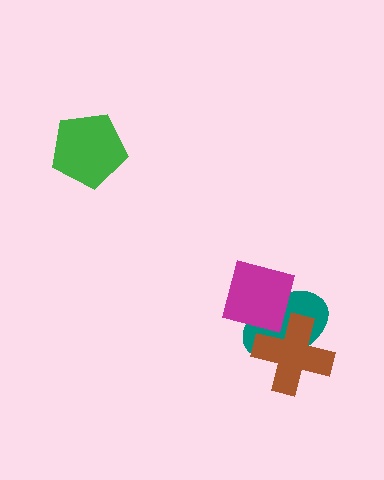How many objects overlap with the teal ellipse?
2 objects overlap with the teal ellipse.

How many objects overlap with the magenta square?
1 object overlaps with the magenta square.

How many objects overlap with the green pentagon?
0 objects overlap with the green pentagon.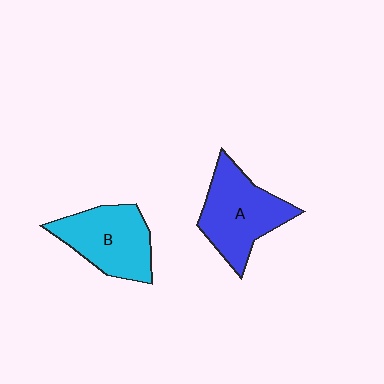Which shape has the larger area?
Shape A (blue).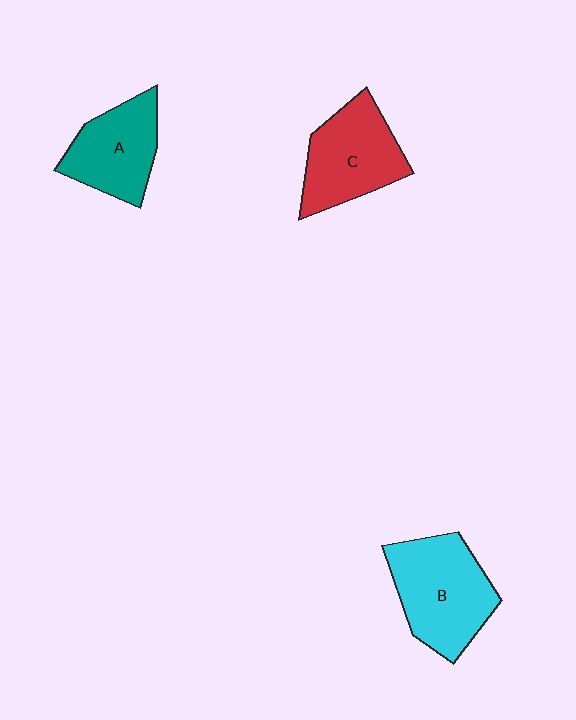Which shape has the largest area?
Shape B (cyan).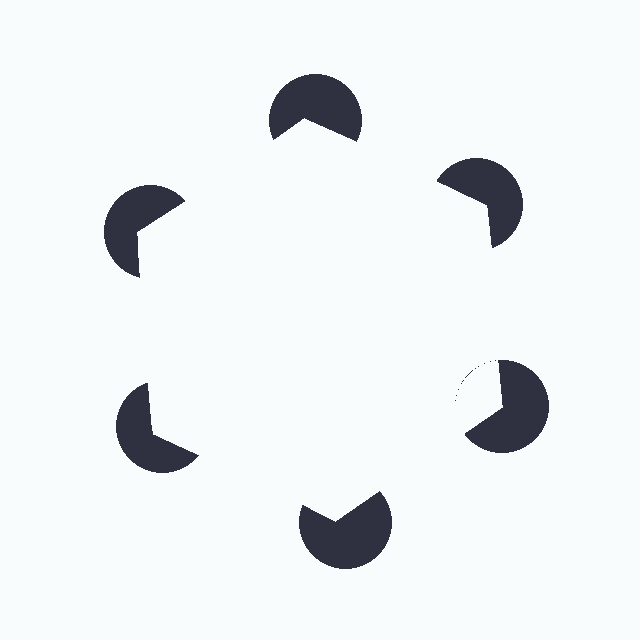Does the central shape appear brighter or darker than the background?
It typically appears slightly brighter than the background, even though no actual brightness change is drawn.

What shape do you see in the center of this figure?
An illusory hexagon — its edges are inferred from the aligned wedge cuts in the pac-man discs, not physically drawn.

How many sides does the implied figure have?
6 sides.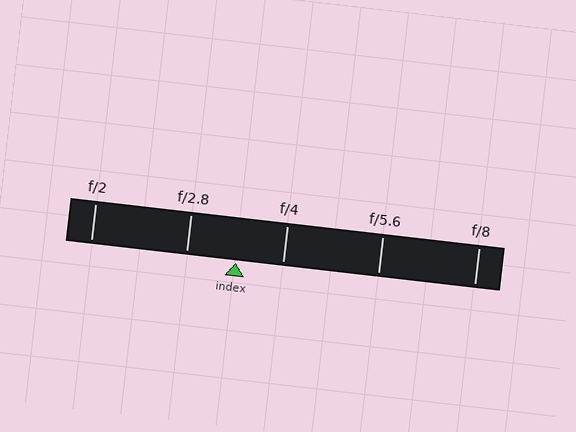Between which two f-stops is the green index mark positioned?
The index mark is between f/2.8 and f/4.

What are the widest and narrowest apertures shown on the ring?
The widest aperture shown is f/2 and the narrowest is f/8.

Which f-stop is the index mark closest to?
The index mark is closest to f/4.